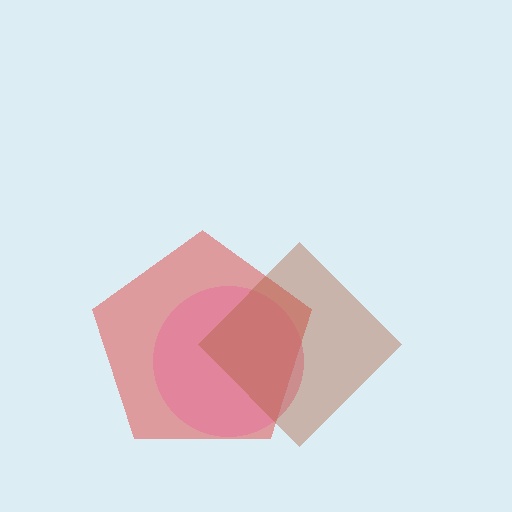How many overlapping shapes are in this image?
There are 3 overlapping shapes in the image.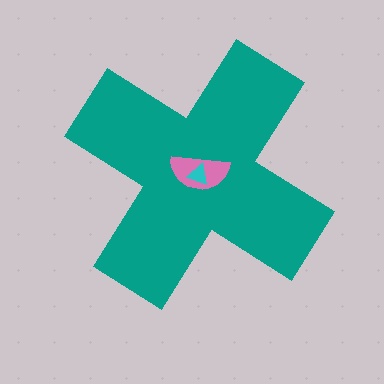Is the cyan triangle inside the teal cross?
Yes.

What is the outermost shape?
The teal cross.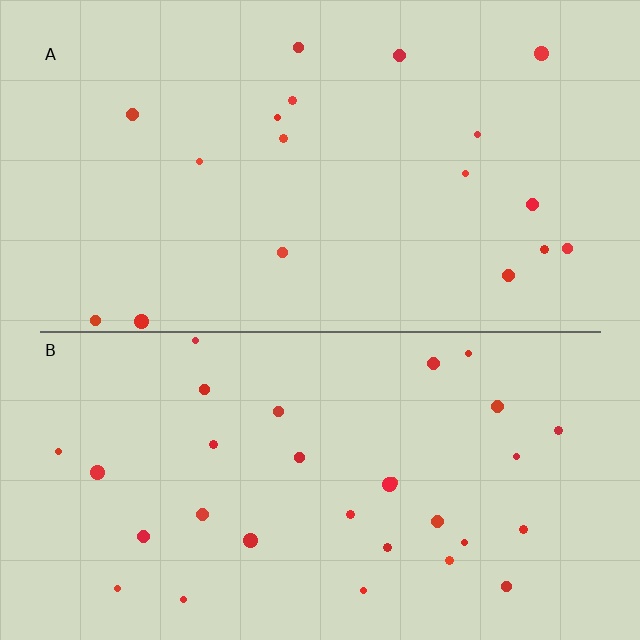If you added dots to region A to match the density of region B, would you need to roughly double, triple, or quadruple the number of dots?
Approximately double.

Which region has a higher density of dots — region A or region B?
B (the bottom).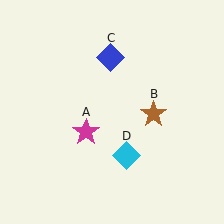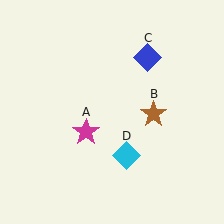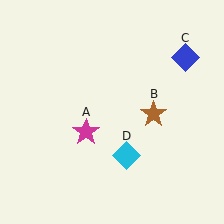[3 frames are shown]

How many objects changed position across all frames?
1 object changed position: blue diamond (object C).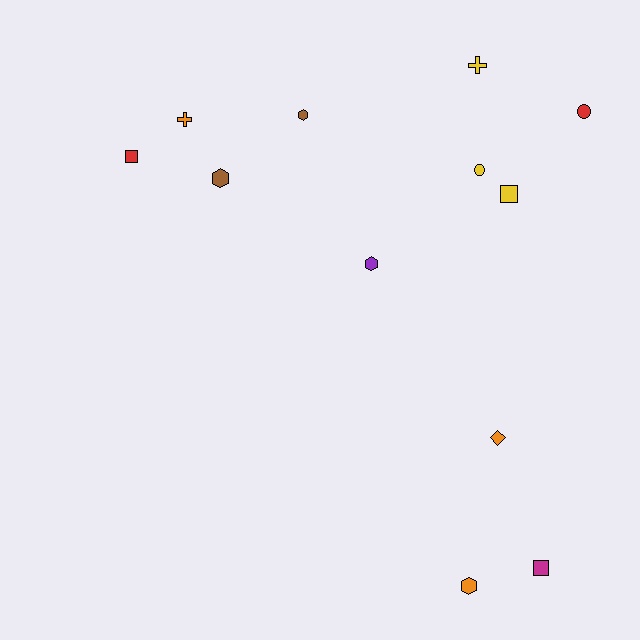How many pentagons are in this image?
There are no pentagons.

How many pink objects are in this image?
There are no pink objects.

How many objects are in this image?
There are 12 objects.